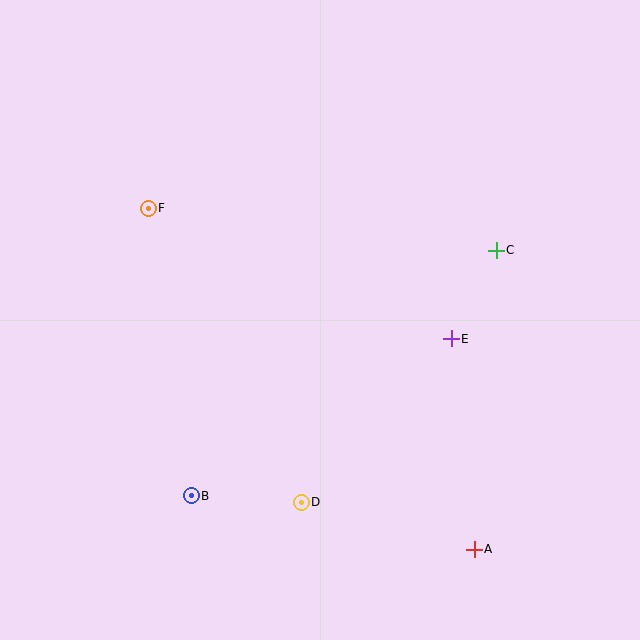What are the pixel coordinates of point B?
Point B is at (191, 496).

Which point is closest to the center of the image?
Point E at (451, 339) is closest to the center.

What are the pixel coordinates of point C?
Point C is at (496, 250).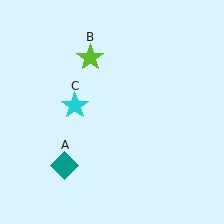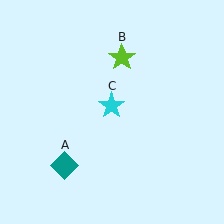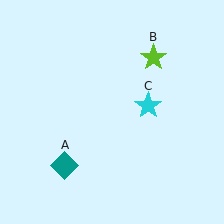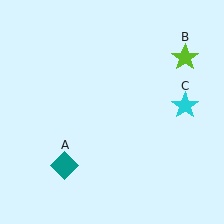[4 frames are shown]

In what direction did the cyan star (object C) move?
The cyan star (object C) moved right.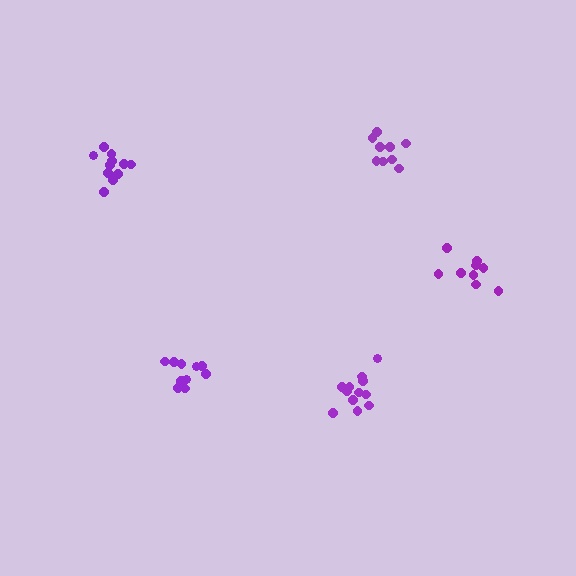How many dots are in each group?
Group 1: 11 dots, Group 2: 10 dots, Group 3: 9 dots, Group 4: 12 dots, Group 5: 9 dots (51 total).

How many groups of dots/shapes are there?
There are 5 groups.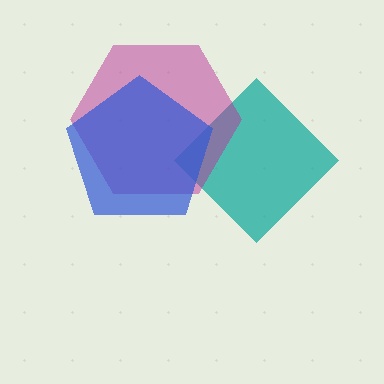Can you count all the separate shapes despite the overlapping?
Yes, there are 3 separate shapes.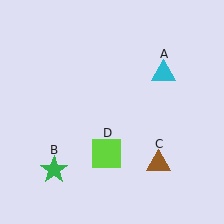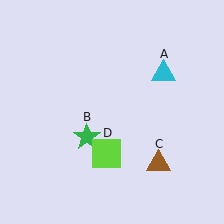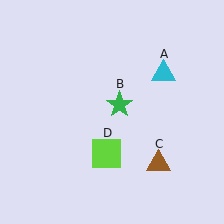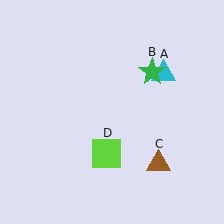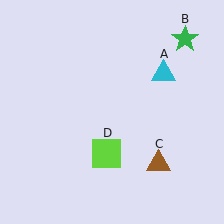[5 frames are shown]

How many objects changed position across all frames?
1 object changed position: green star (object B).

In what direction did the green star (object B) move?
The green star (object B) moved up and to the right.